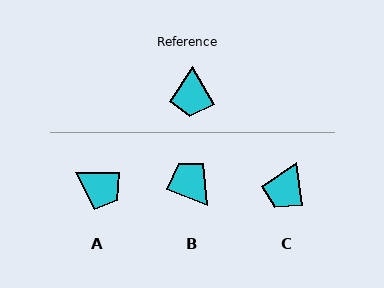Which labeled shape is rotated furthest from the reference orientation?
B, about 142 degrees away.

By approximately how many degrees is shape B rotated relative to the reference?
Approximately 142 degrees clockwise.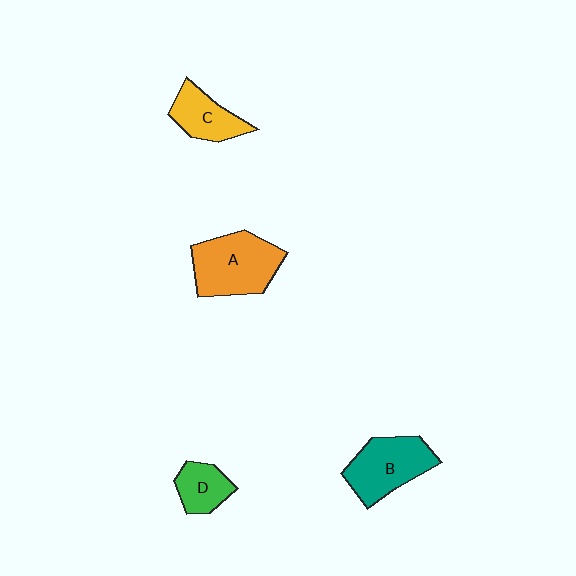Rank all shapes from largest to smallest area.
From largest to smallest: A (orange), B (teal), C (yellow), D (green).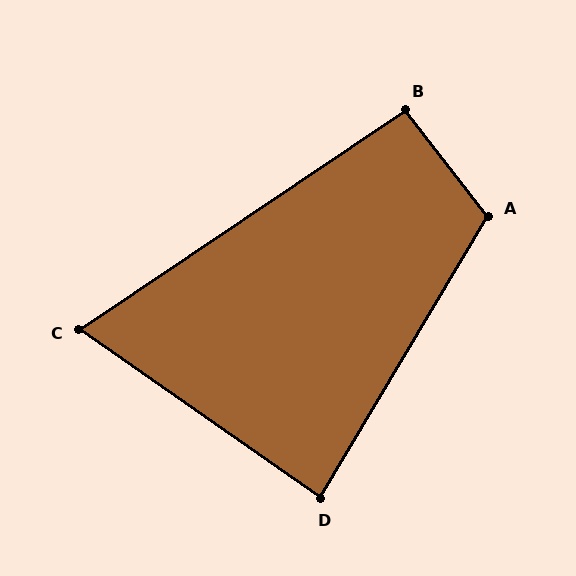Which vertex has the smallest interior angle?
C, at approximately 69 degrees.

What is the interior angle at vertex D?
Approximately 86 degrees (approximately right).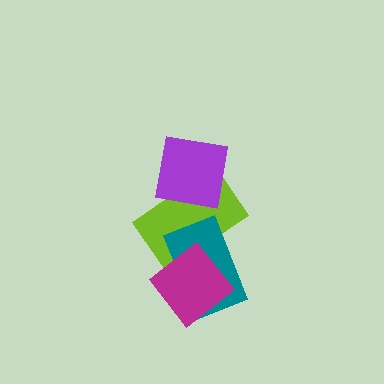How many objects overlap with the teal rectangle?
2 objects overlap with the teal rectangle.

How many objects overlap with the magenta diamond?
2 objects overlap with the magenta diamond.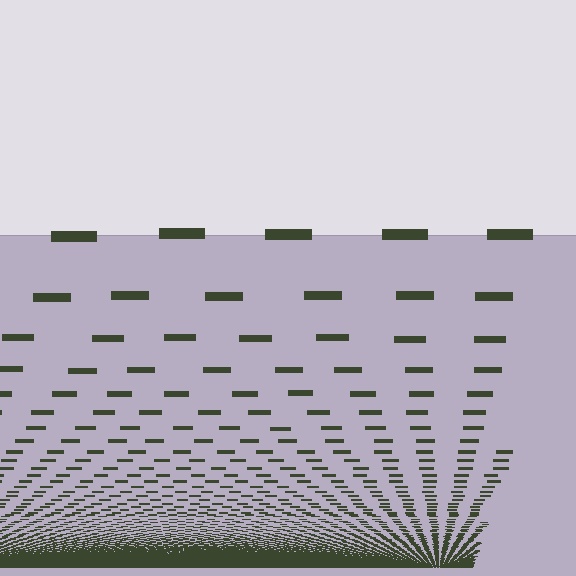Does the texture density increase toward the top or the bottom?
Density increases toward the bottom.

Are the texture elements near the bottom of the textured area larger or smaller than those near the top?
Smaller. The gradient is inverted — elements near the bottom are smaller and denser.